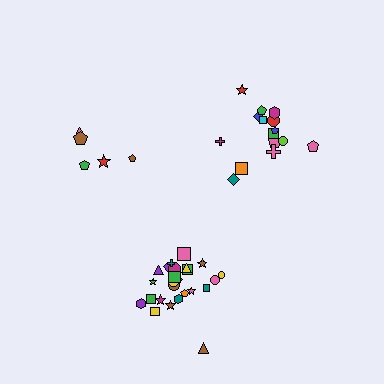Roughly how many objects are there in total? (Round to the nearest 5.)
Roughly 45 objects in total.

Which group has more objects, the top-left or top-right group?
The top-right group.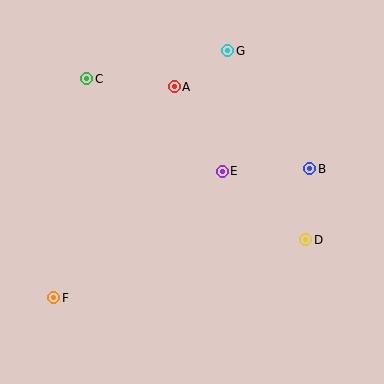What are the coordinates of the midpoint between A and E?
The midpoint between A and E is at (198, 129).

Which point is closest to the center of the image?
Point E at (222, 171) is closest to the center.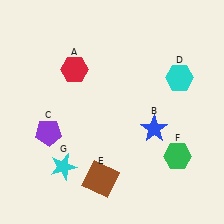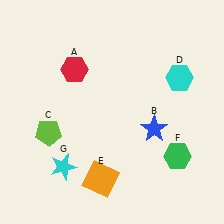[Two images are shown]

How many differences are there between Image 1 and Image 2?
There are 2 differences between the two images.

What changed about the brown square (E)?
In Image 1, E is brown. In Image 2, it changed to orange.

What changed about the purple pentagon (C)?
In Image 1, C is purple. In Image 2, it changed to lime.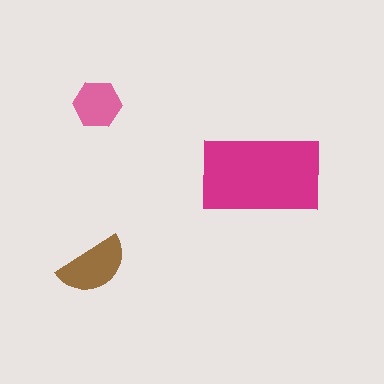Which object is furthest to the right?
The magenta rectangle is rightmost.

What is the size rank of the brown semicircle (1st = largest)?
2nd.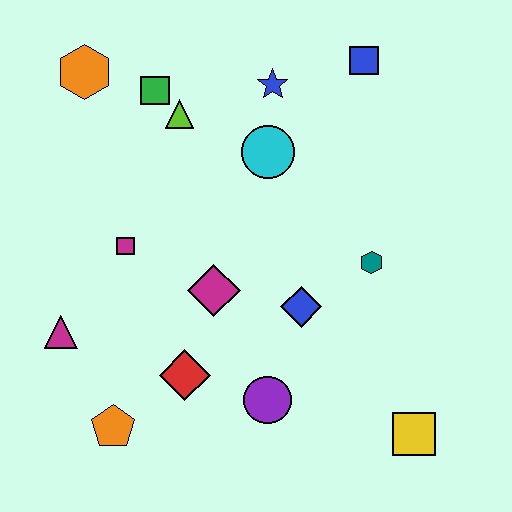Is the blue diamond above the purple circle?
Yes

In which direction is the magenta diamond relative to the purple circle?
The magenta diamond is above the purple circle.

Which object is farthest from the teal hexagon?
The orange hexagon is farthest from the teal hexagon.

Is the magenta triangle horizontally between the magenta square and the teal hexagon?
No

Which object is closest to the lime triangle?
The green square is closest to the lime triangle.